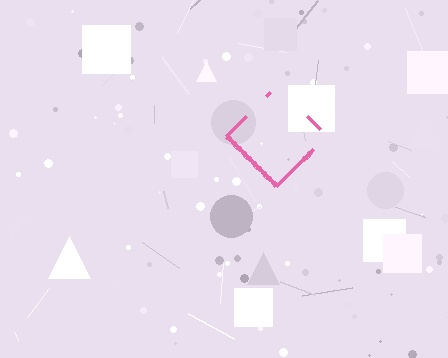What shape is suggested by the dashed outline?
The dashed outline suggests a diamond.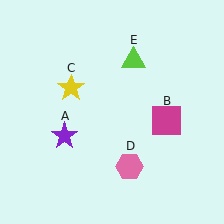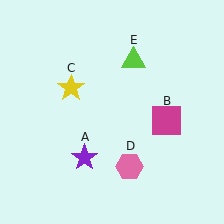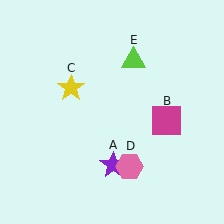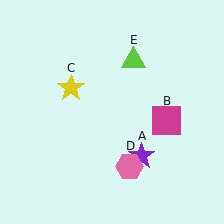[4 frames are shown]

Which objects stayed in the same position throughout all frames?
Magenta square (object B) and yellow star (object C) and pink hexagon (object D) and lime triangle (object E) remained stationary.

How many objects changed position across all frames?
1 object changed position: purple star (object A).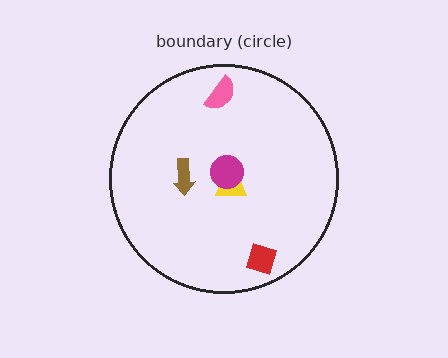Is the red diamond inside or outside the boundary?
Inside.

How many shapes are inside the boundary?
5 inside, 0 outside.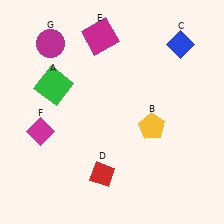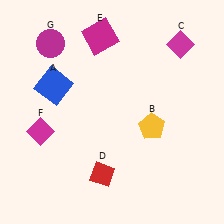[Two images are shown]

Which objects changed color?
A changed from green to blue. C changed from blue to magenta.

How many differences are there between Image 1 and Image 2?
There are 2 differences between the two images.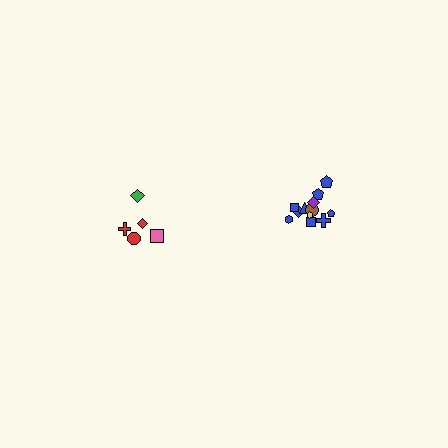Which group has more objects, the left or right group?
The right group.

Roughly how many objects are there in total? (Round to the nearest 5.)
Roughly 15 objects in total.